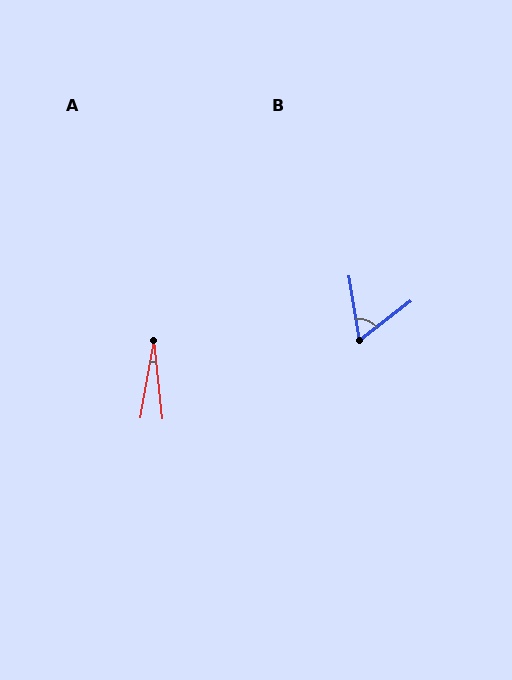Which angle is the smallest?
A, at approximately 16 degrees.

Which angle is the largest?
B, at approximately 61 degrees.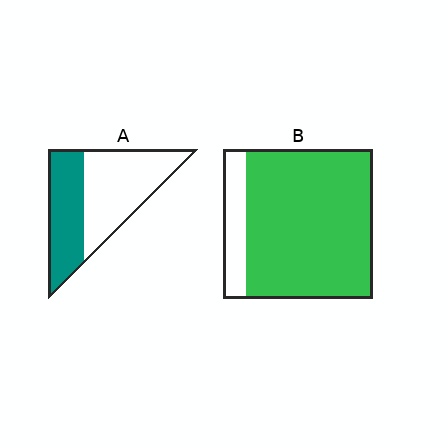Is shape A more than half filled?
No.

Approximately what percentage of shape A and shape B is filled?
A is approximately 40% and B is approximately 85%.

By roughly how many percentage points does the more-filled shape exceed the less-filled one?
By roughly 45 percentage points (B over A).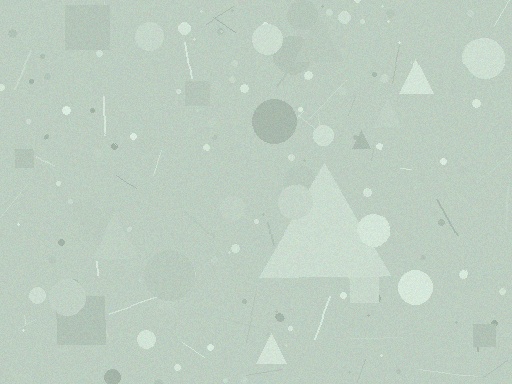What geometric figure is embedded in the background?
A triangle is embedded in the background.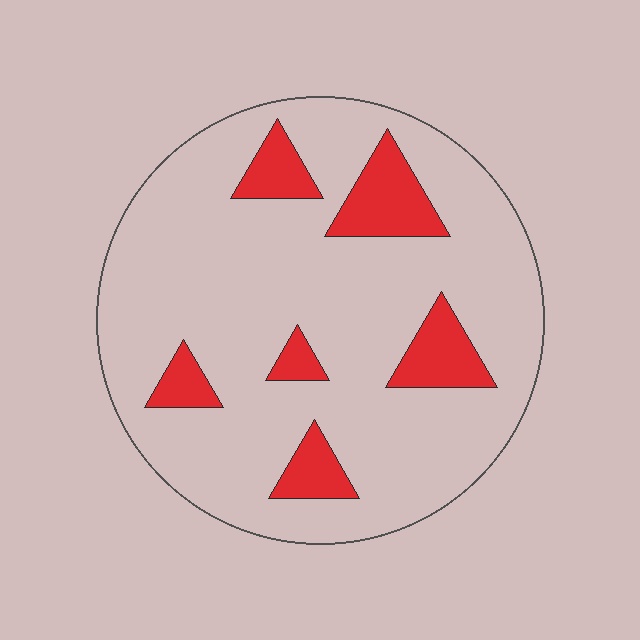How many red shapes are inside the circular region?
6.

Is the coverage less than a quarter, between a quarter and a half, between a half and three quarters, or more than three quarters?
Less than a quarter.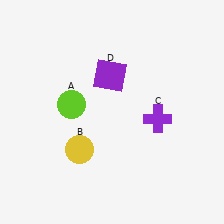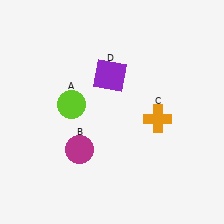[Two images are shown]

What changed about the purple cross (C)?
In Image 1, C is purple. In Image 2, it changed to orange.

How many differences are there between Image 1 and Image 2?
There are 2 differences between the two images.